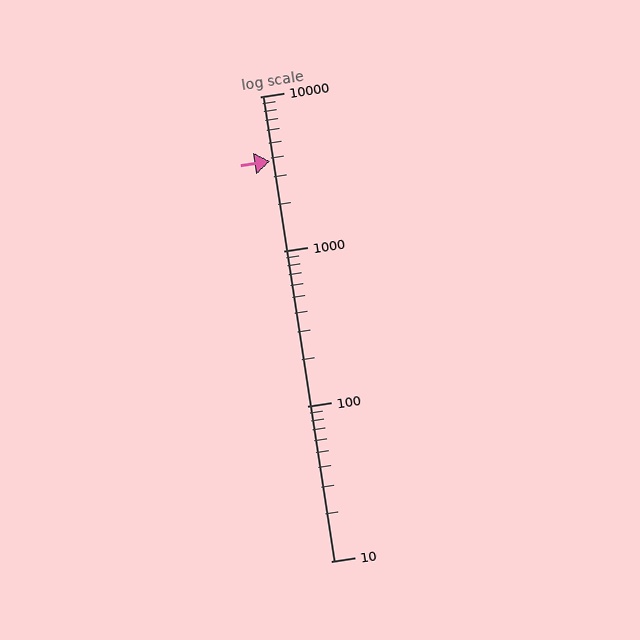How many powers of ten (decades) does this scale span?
The scale spans 3 decades, from 10 to 10000.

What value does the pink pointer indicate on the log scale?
The pointer indicates approximately 3800.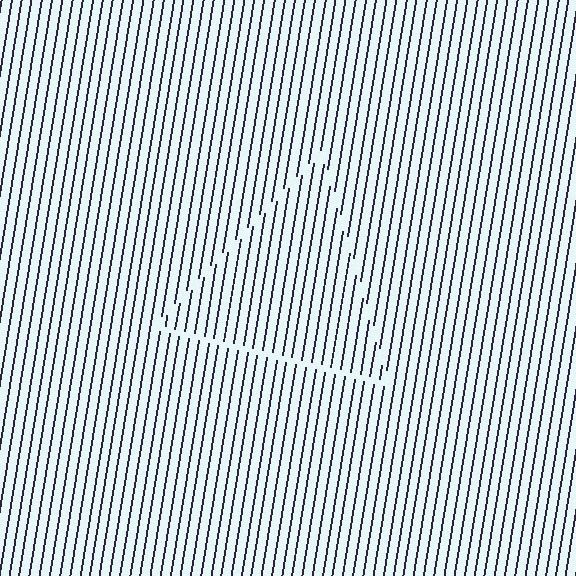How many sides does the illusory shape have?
3 sides — the line-ends trace a triangle.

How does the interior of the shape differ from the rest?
The interior of the shape contains the same grating, shifted by half a period — the contour is defined by the phase discontinuity where line-ends from the inner and outer gratings abut.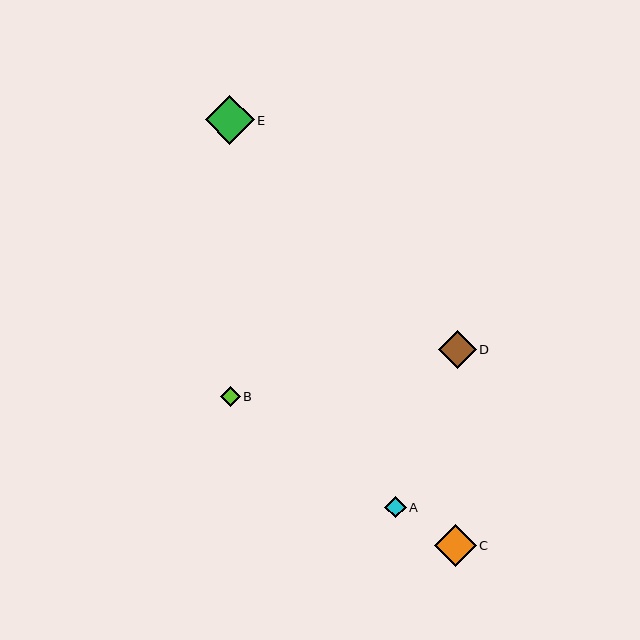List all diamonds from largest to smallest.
From largest to smallest: E, C, D, A, B.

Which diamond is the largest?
Diamond E is the largest with a size of approximately 49 pixels.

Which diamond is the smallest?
Diamond B is the smallest with a size of approximately 20 pixels.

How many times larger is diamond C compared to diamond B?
Diamond C is approximately 2.1 times the size of diamond B.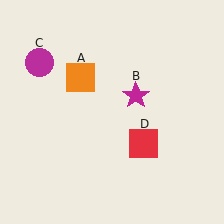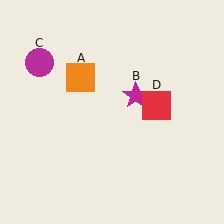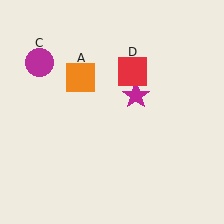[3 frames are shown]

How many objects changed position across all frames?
1 object changed position: red square (object D).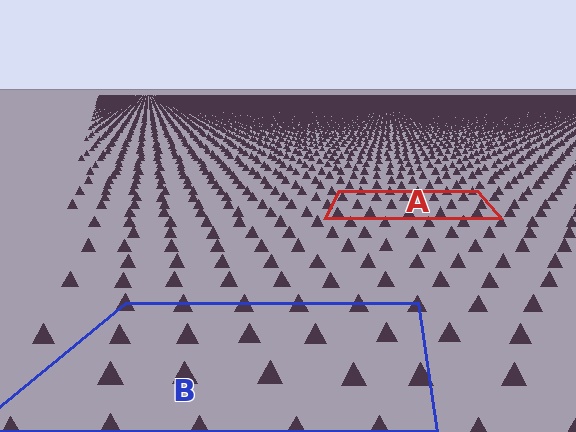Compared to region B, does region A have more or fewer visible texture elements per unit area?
Region A has more texture elements per unit area — they are packed more densely because it is farther away.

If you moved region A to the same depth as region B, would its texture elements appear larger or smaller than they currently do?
They would appear larger. At a closer depth, the same texture elements are projected at a bigger on-screen size.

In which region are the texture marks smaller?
The texture marks are smaller in region A, because it is farther away.